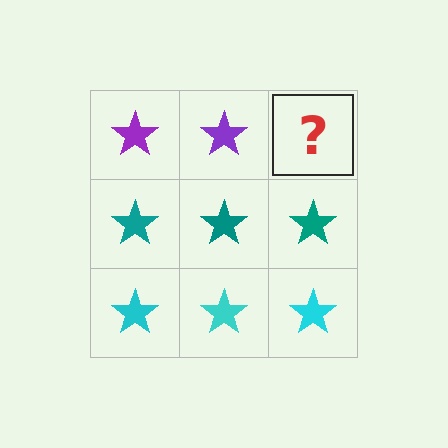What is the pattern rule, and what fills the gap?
The rule is that each row has a consistent color. The gap should be filled with a purple star.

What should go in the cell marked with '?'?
The missing cell should contain a purple star.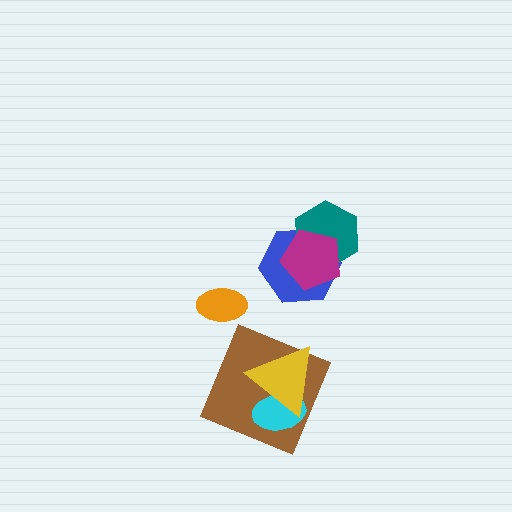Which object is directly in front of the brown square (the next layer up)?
The cyan ellipse is directly in front of the brown square.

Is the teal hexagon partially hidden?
Yes, it is partially covered by another shape.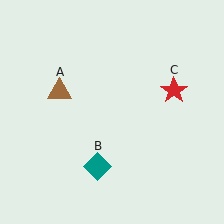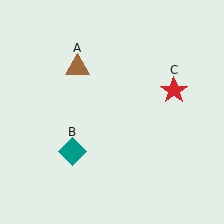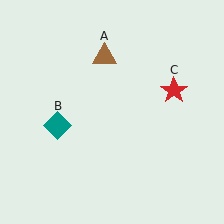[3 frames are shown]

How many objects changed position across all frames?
2 objects changed position: brown triangle (object A), teal diamond (object B).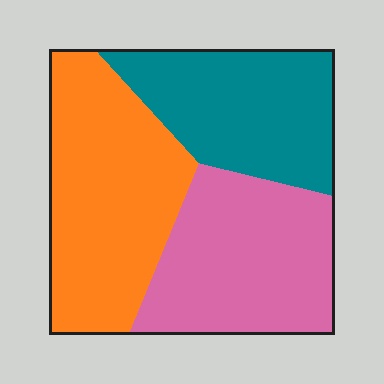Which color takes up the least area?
Teal, at roughly 30%.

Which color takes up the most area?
Orange, at roughly 40%.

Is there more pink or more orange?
Orange.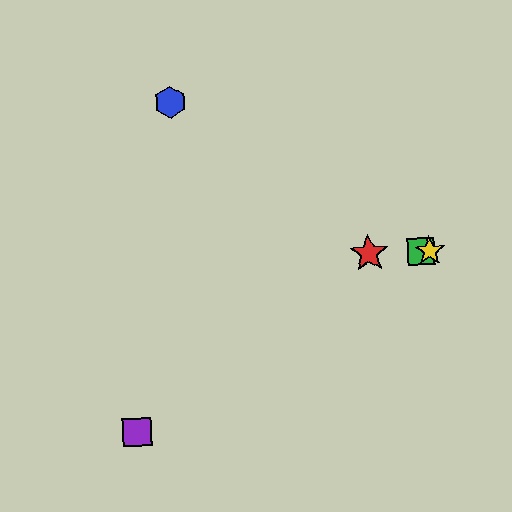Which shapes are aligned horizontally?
The red star, the green square, the yellow star are aligned horizontally.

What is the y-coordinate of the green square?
The green square is at y≈251.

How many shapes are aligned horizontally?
3 shapes (the red star, the green square, the yellow star) are aligned horizontally.